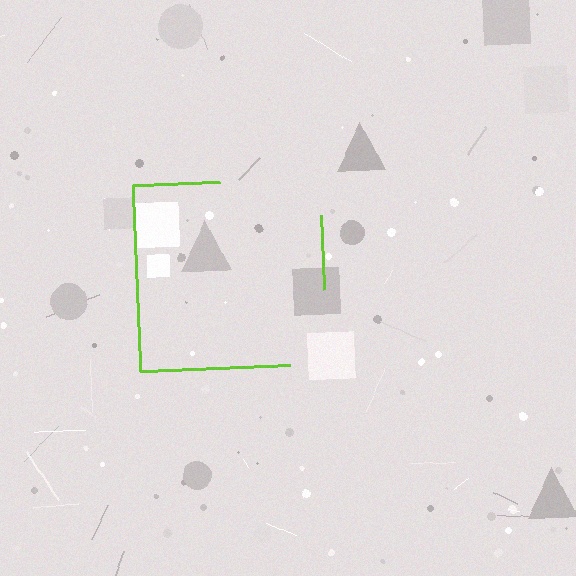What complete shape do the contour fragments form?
The contour fragments form a square.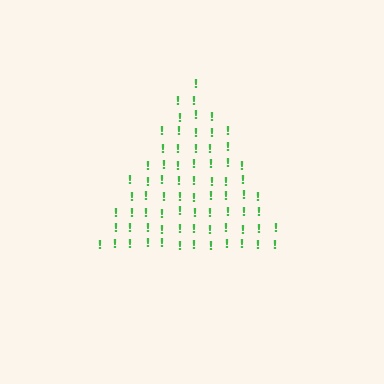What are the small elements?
The small elements are exclamation marks.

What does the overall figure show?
The overall figure shows a triangle.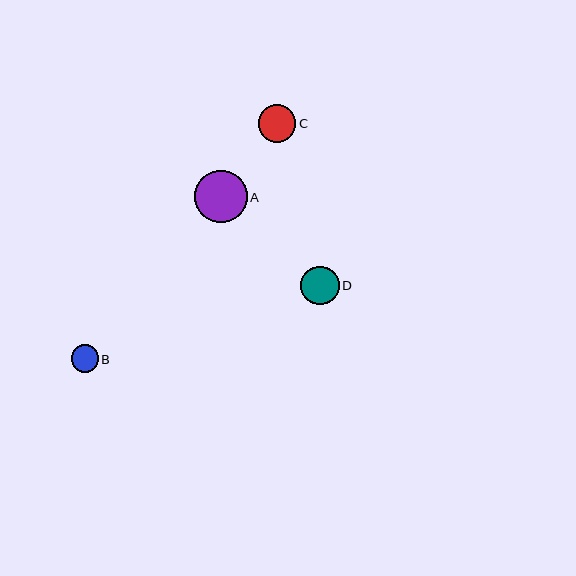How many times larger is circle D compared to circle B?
Circle D is approximately 1.4 times the size of circle B.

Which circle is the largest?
Circle A is the largest with a size of approximately 52 pixels.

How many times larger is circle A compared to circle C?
Circle A is approximately 1.4 times the size of circle C.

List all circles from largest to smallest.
From largest to smallest: A, D, C, B.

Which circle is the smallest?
Circle B is the smallest with a size of approximately 27 pixels.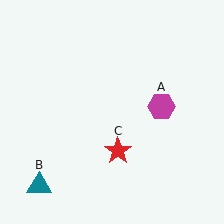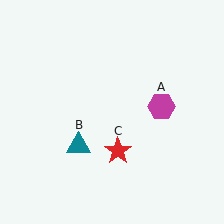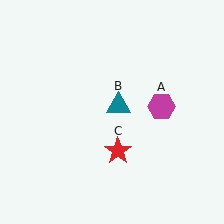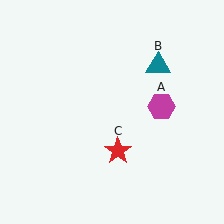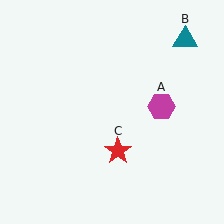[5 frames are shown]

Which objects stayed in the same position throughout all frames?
Magenta hexagon (object A) and red star (object C) remained stationary.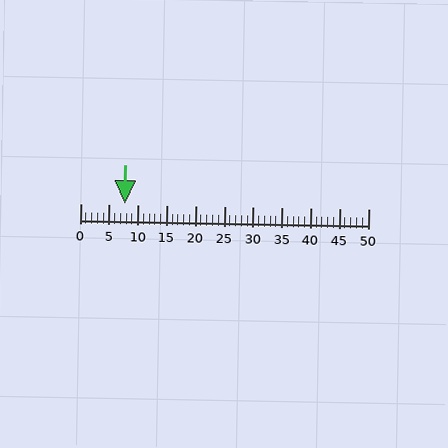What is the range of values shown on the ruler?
The ruler shows values from 0 to 50.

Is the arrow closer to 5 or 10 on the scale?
The arrow is closer to 10.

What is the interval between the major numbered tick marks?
The major tick marks are spaced 5 units apart.